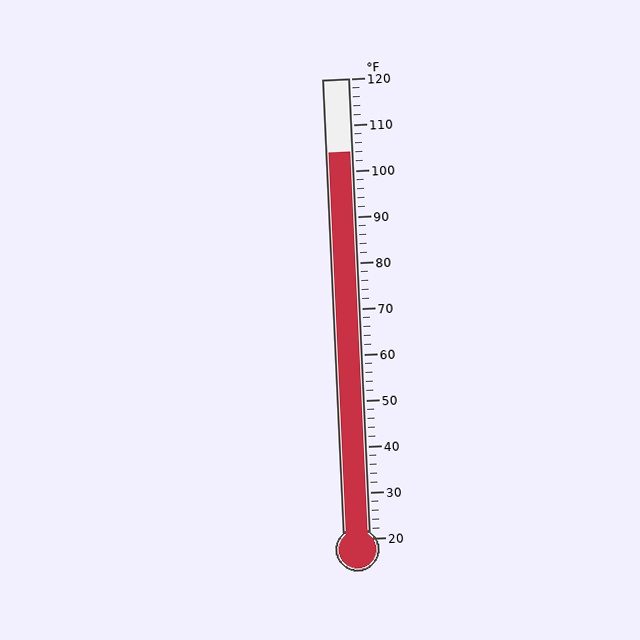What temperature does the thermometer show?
The thermometer shows approximately 104°F.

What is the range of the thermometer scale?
The thermometer scale ranges from 20°F to 120°F.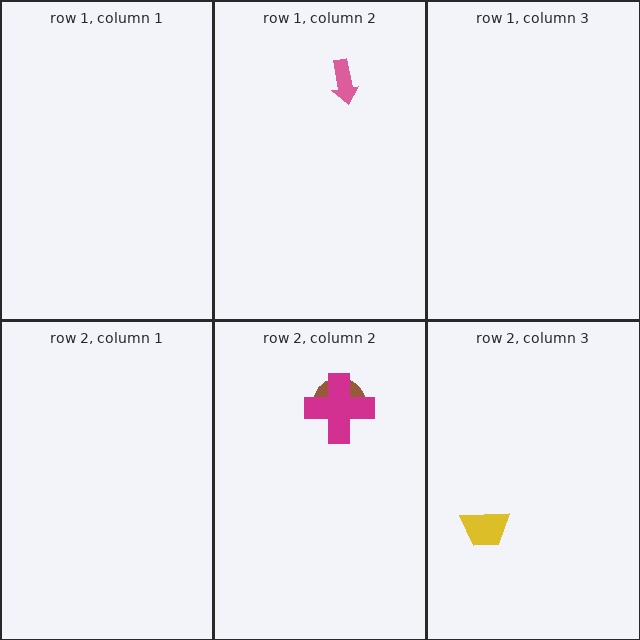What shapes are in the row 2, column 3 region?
The yellow trapezoid.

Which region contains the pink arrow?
The row 1, column 2 region.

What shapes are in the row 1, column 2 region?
The pink arrow.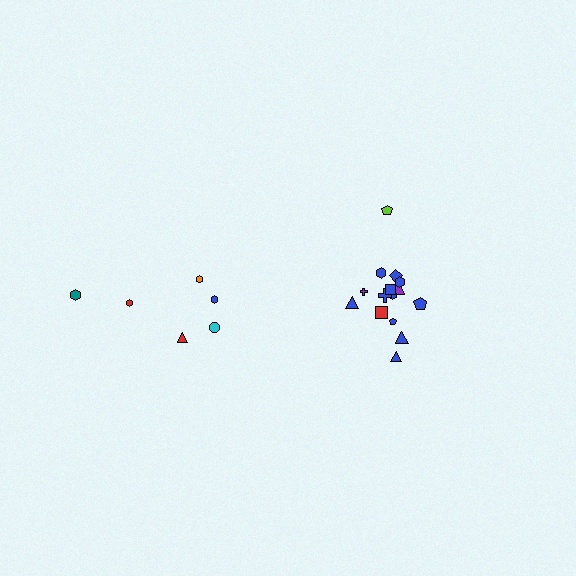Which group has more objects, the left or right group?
The right group.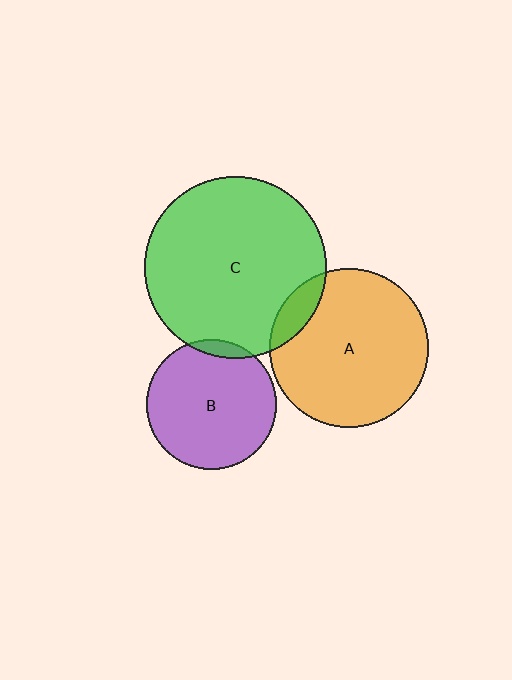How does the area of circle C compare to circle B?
Approximately 2.0 times.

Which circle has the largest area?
Circle C (green).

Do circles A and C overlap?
Yes.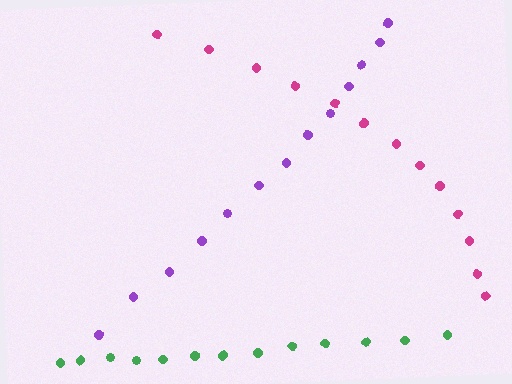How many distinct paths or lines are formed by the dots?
There are 3 distinct paths.